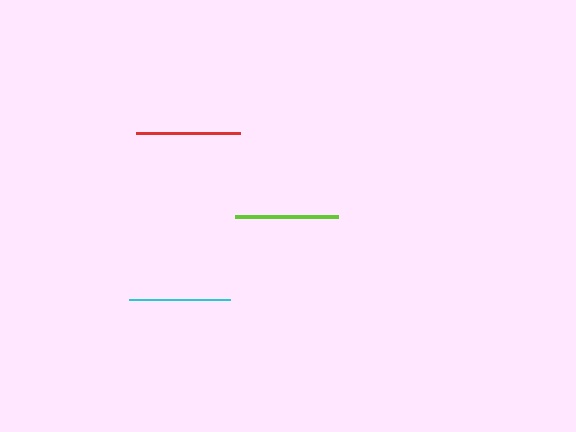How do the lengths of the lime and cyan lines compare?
The lime and cyan lines are approximately the same length.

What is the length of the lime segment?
The lime segment is approximately 104 pixels long.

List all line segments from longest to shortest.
From longest to shortest: red, lime, cyan.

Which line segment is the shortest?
The cyan line is the shortest at approximately 101 pixels.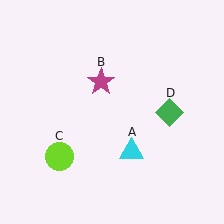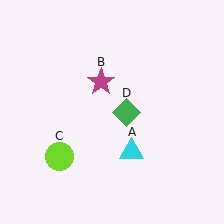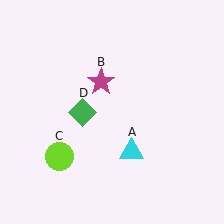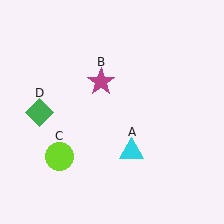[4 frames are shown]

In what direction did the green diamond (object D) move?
The green diamond (object D) moved left.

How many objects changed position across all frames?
1 object changed position: green diamond (object D).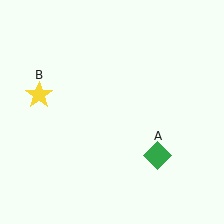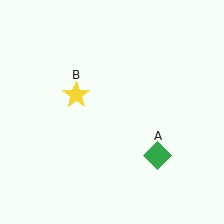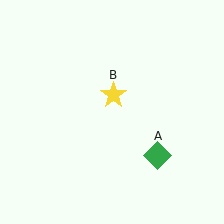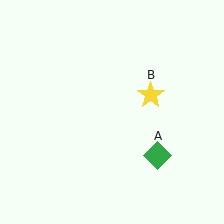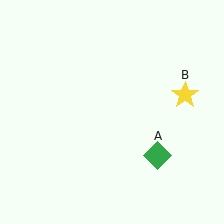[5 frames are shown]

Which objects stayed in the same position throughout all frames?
Green diamond (object A) remained stationary.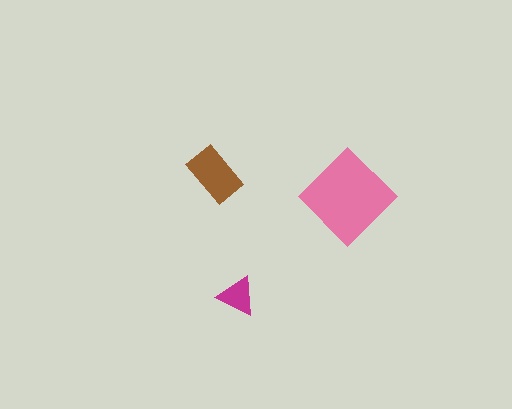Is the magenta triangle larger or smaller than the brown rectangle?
Smaller.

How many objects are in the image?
There are 3 objects in the image.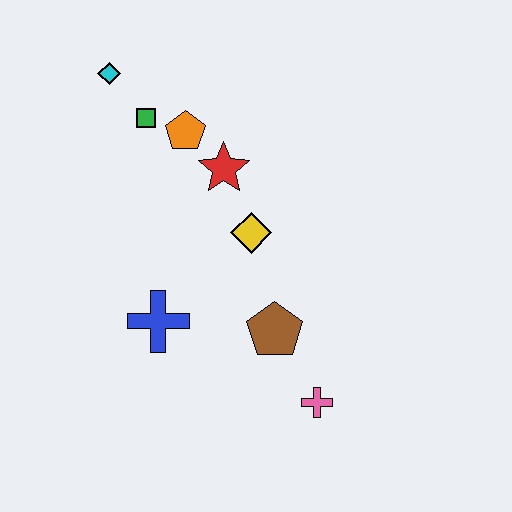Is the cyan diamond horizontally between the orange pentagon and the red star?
No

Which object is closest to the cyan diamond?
The green square is closest to the cyan diamond.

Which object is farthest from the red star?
The pink cross is farthest from the red star.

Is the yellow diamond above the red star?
No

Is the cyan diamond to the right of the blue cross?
No